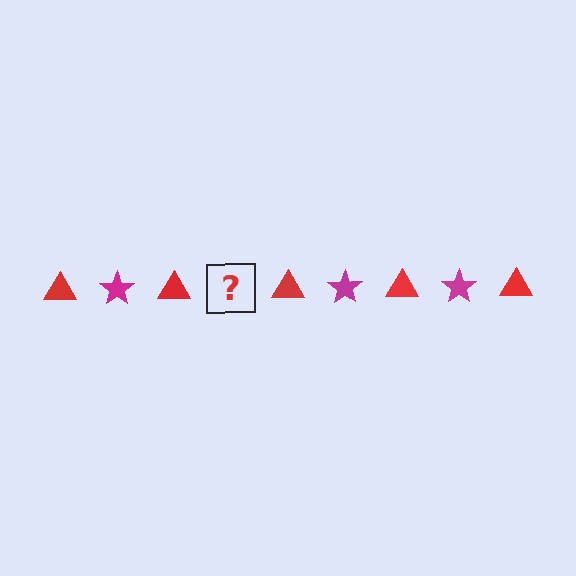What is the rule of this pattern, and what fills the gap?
The rule is that the pattern alternates between red triangle and magenta star. The gap should be filled with a magenta star.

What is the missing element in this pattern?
The missing element is a magenta star.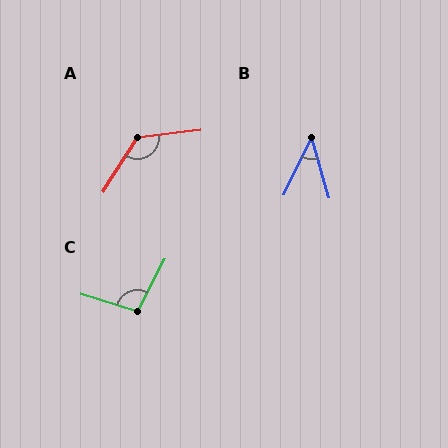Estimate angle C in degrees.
Approximately 100 degrees.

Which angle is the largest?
A, at approximately 129 degrees.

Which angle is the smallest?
B, at approximately 42 degrees.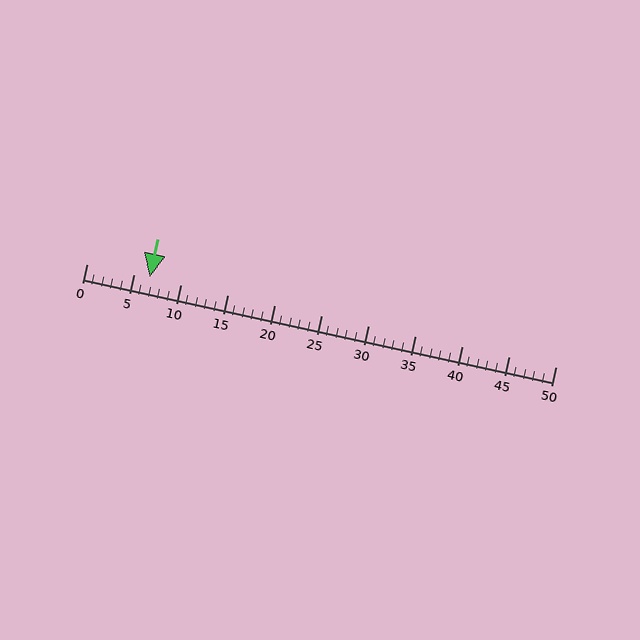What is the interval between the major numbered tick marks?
The major tick marks are spaced 5 units apart.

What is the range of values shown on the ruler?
The ruler shows values from 0 to 50.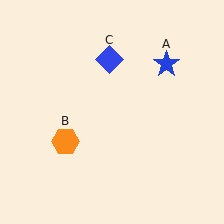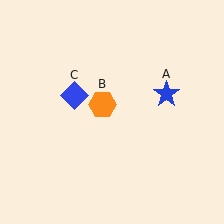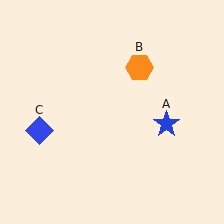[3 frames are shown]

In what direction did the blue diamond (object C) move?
The blue diamond (object C) moved down and to the left.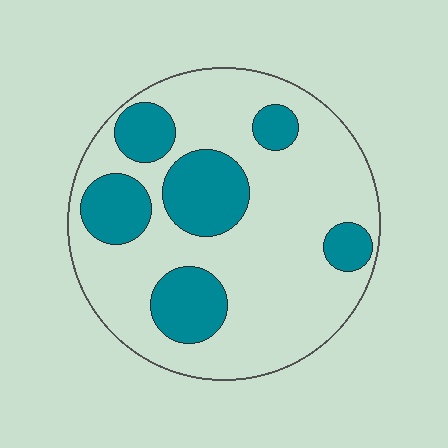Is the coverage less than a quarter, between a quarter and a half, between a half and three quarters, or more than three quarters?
Between a quarter and a half.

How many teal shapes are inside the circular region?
6.